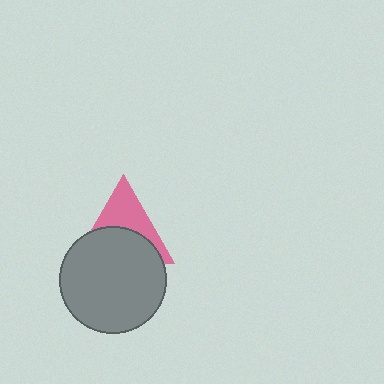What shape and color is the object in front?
The object in front is a gray circle.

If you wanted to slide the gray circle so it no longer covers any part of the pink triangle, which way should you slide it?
Slide it down — that is the most direct way to separate the two shapes.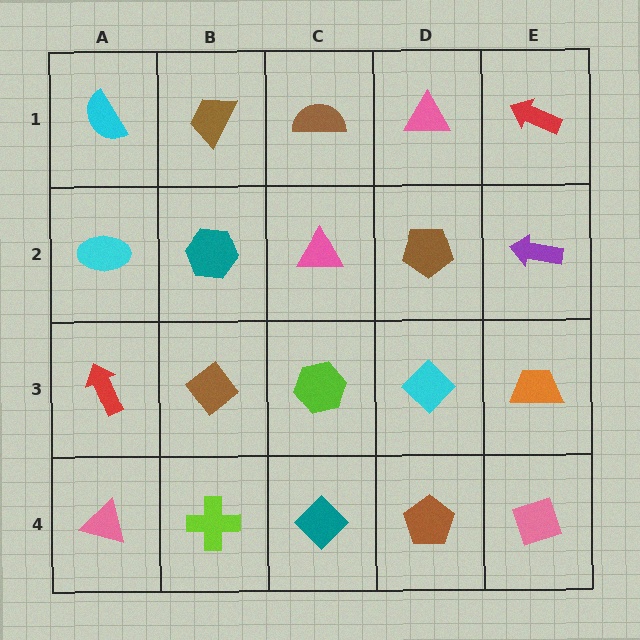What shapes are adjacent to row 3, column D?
A brown pentagon (row 2, column D), a brown pentagon (row 4, column D), a lime hexagon (row 3, column C), an orange trapezoid (row 3, column E).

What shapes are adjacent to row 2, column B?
A brown trapezoid (row 1, column B), a brown diamond (row 3, column B), a cyan ellipse (row 2, column A), a pink triangle (row 2, column C).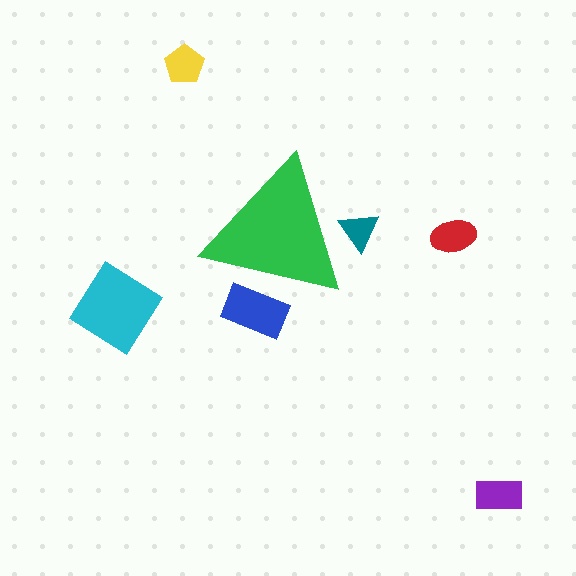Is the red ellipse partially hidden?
No, the red ellipse is fully visible.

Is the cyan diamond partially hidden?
No, the cyan diamond is fully visible.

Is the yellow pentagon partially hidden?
No, the yellow pentagon is fully visible.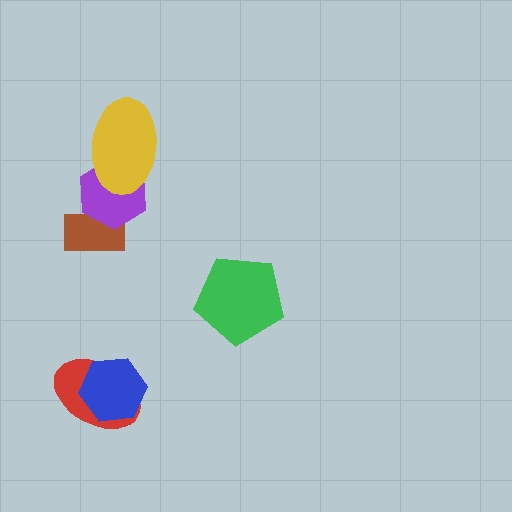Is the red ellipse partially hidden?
Yes, it is partially covered by another shape.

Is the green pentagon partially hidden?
No, no other shape covers it.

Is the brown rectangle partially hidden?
Yes, it is partially covered by another shape.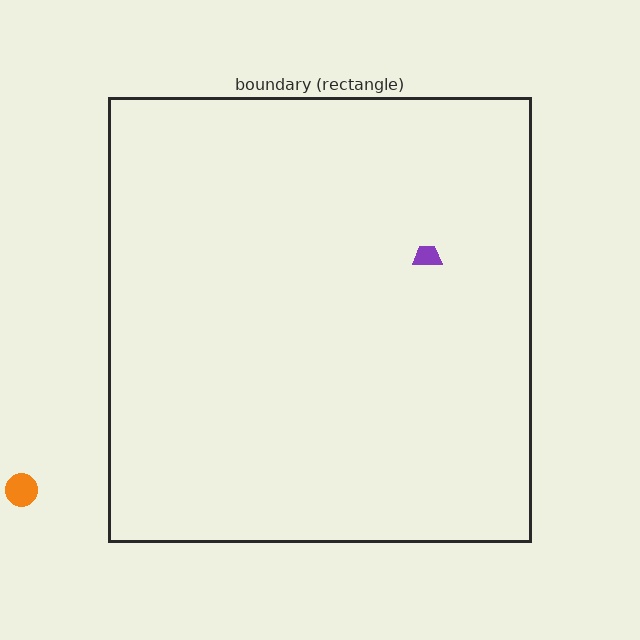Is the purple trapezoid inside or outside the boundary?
Inside.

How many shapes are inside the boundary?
1 inside, 1 outside.